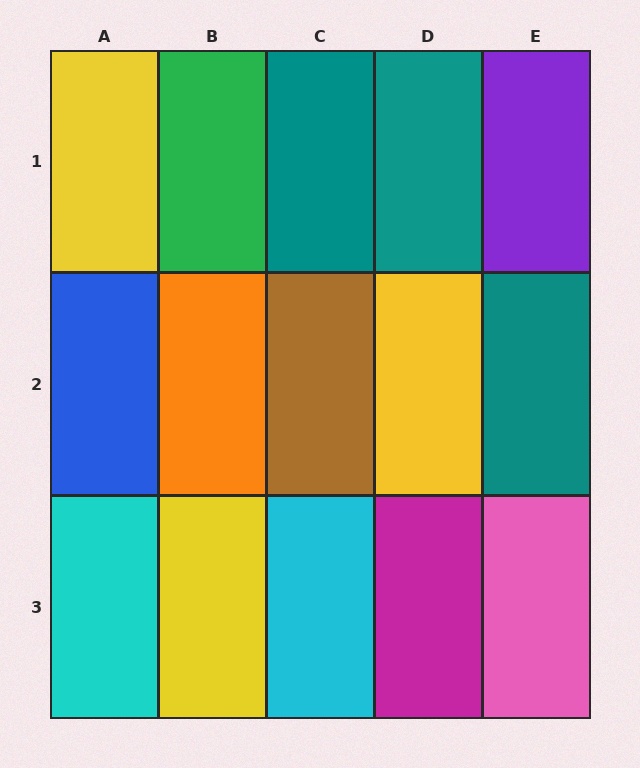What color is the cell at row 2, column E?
Teal.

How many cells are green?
1 cell is green.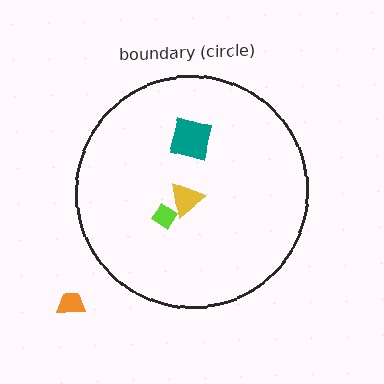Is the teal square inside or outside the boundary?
Inside.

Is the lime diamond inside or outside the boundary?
Inside.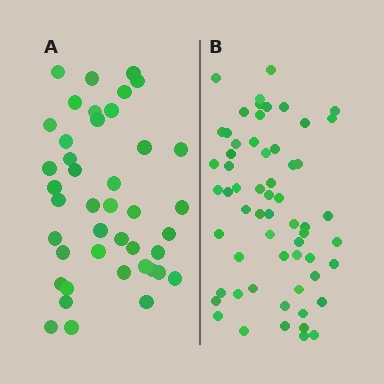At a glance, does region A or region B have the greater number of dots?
Region B (the right region) has more dots.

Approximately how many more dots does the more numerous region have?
Region B has approximately 20 more dots than region A.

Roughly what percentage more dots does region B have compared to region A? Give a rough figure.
About 45% more.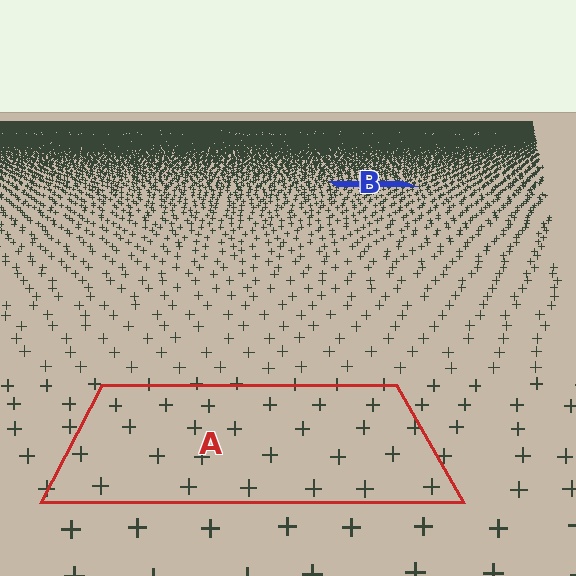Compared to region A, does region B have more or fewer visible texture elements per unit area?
Region B has more texture elements per unit area — they are packed more densely because it is farther away.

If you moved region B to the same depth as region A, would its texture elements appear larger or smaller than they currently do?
They would appear larger. At a closer depth, the same texture elements are projected at a bigger on-screen size.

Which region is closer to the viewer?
Region A is closer. The texture elements there are larger and more spread out.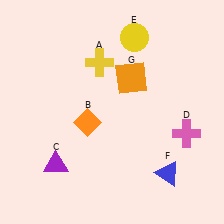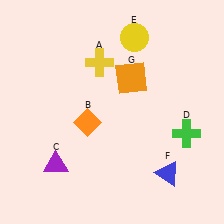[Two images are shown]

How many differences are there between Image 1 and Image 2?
There is 1 difference between the two images.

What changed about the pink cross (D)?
In Image 1, D is pink. In Image 2, it changed to green.